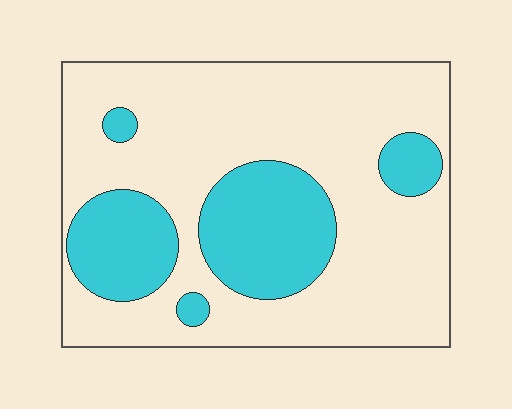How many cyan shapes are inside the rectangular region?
5.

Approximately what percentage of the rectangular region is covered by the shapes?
Approximately 25%.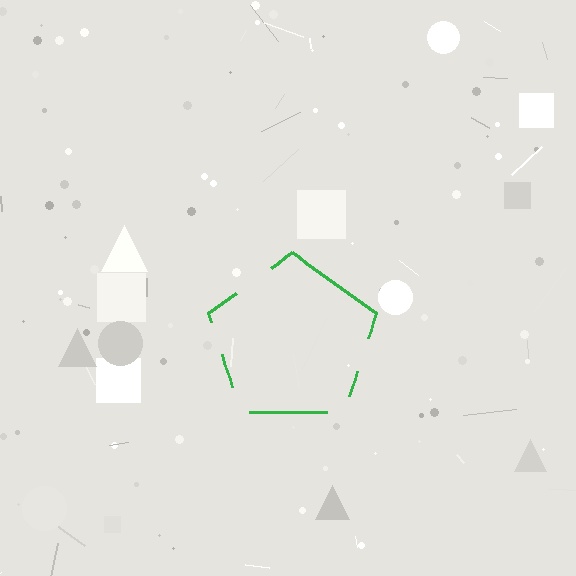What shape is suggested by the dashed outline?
The dashed outline suggests a pentagon.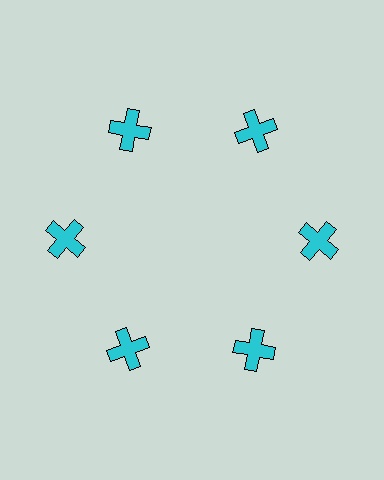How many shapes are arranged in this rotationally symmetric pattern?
There are 6 shapes, arranged in 6 groups of 1.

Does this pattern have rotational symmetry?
Yes, this pattern has 6-fold rotational symmetry. It looks the same after rotating 60 degrees around the center.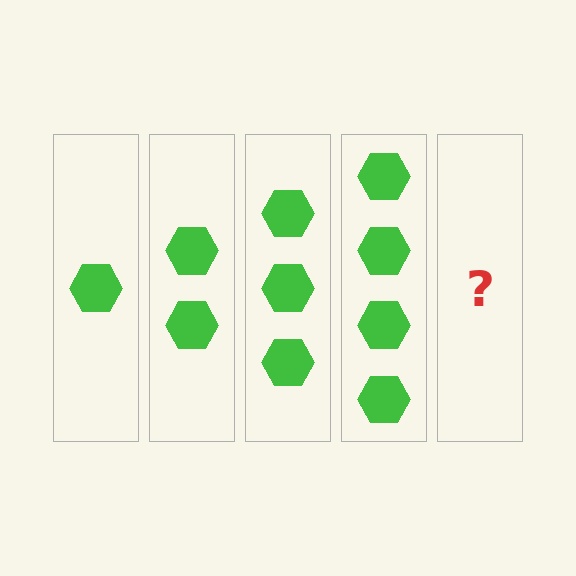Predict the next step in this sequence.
The next step is 5 hexagons.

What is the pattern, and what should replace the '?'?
The pattern is that each step adds one more hexagon. The '?' should be 5 hexagons.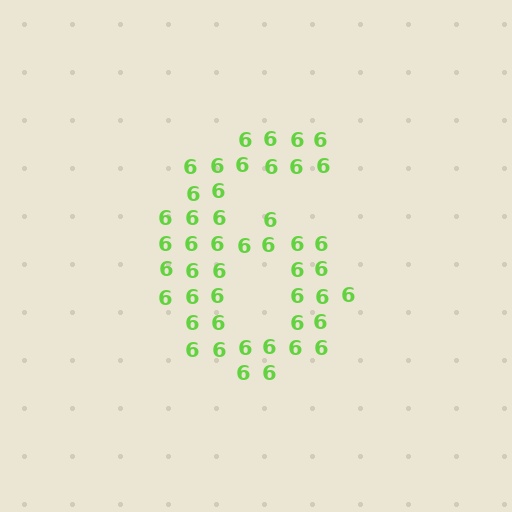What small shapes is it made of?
It is made of small digit 6's.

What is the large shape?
The large shape is the digit 6.